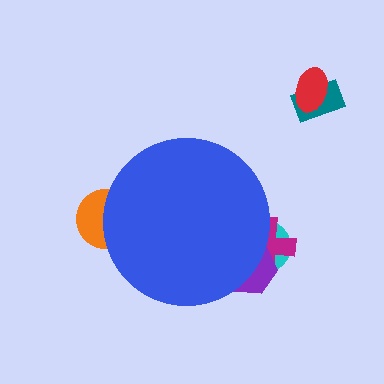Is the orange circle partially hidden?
Yes, the orange circle is partially hidden behind the blue circle.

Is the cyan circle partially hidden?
Yes, the cyan circle is partially hidden behind the blue circle.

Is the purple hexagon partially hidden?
Yes, the purple hexagon is partially hidden behind the blue circle.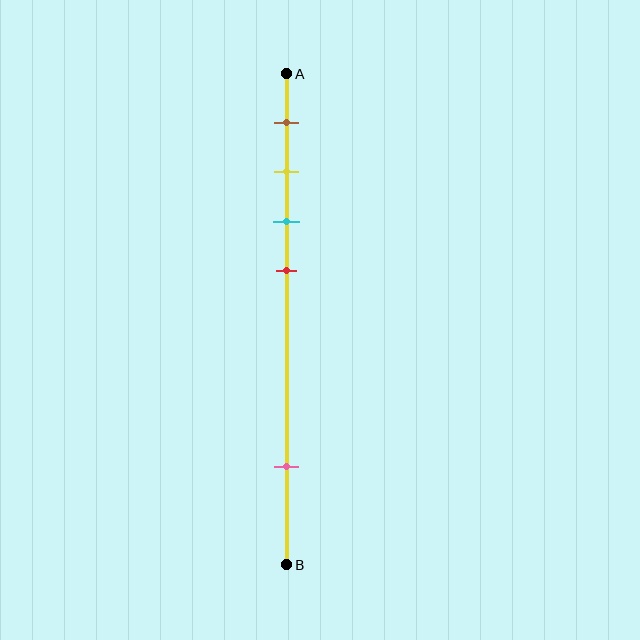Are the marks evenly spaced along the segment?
No, the marks are not evenly spaced.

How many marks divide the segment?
There are 5 marks dividing the segment.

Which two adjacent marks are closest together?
The yellow and cyan marks are the closest adjacent pair.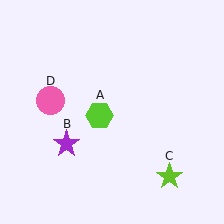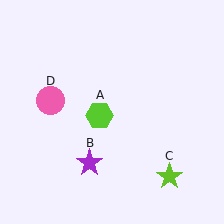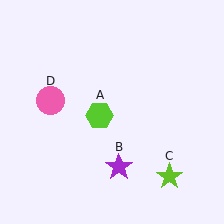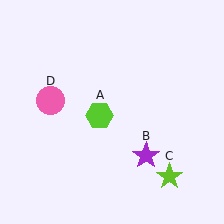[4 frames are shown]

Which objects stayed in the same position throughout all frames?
Lime hexagon (object A) and lime star (object C) and pink circle (object D) remained stationary.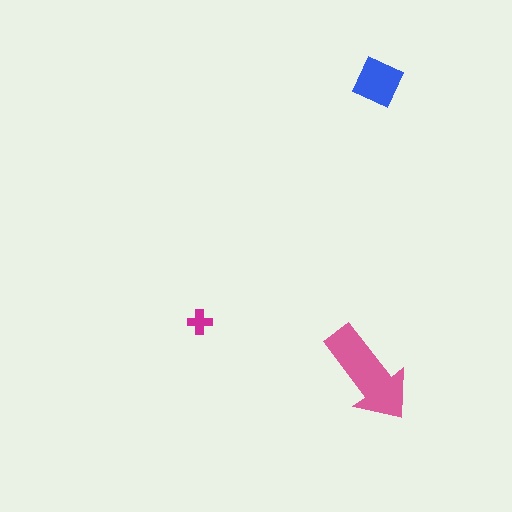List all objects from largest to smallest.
The pink arrow, the blue diamond, the magenta cross.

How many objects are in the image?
There are 3 objects in the image.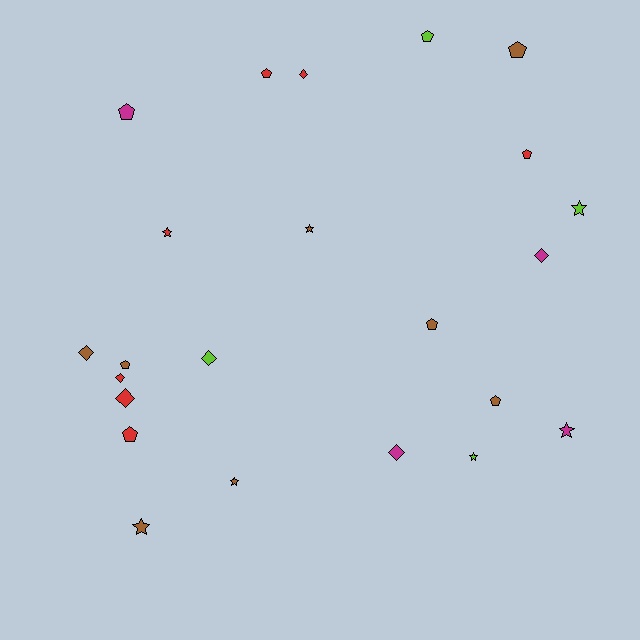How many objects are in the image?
There are 23 objects.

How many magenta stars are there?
There is 1 magenta star.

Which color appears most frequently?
Brown, with 8 objects.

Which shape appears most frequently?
Pentagon, with 9 objects.